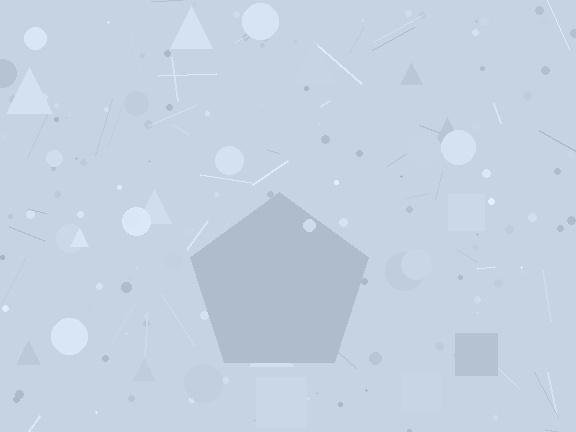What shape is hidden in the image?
A pentagon is hidden in the image.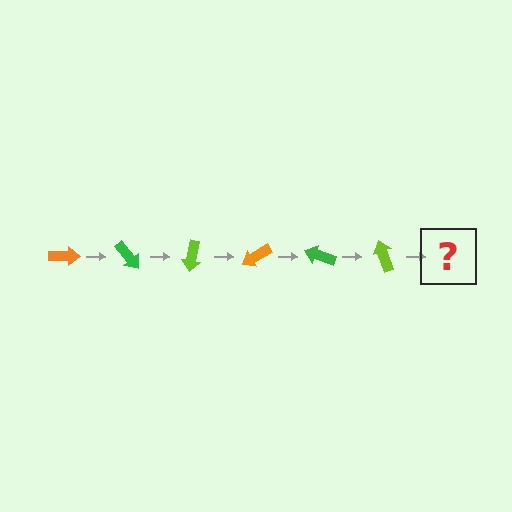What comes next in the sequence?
The next element should be an orange arrow, rotated 300 degrees from the start.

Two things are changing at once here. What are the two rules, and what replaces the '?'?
The two rules are that it rotates 50 degrees each step and the color cycles through orange, green, and lime. The '?' should be an orange arrow, rotated 300 degrees from the start.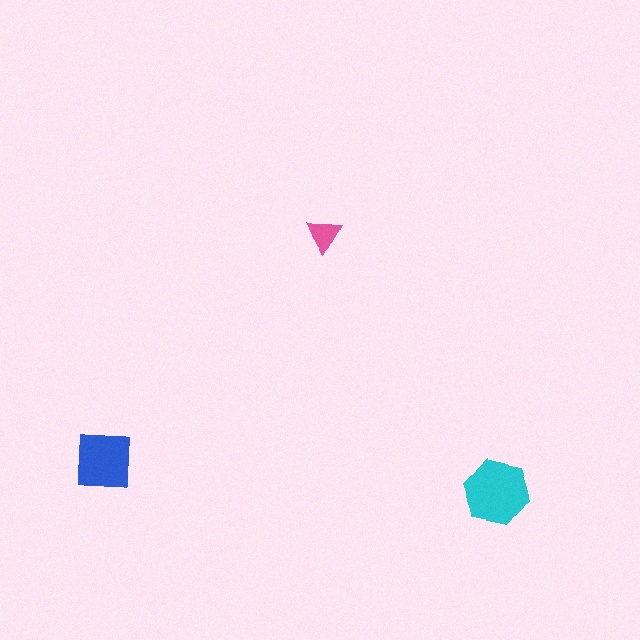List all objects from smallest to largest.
The pink triangle, the blue square, the cyan hexagon.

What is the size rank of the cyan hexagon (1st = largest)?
1st.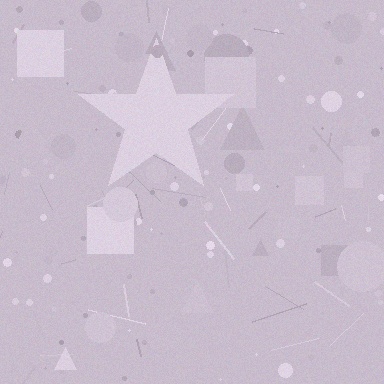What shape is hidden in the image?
A star is hidden in the image.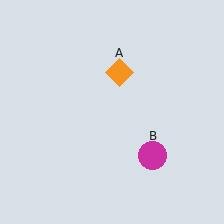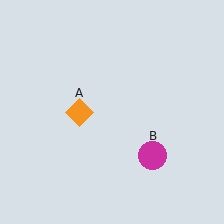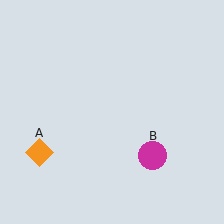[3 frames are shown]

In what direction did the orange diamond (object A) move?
The orange diamond (object A) moved down and to the left.